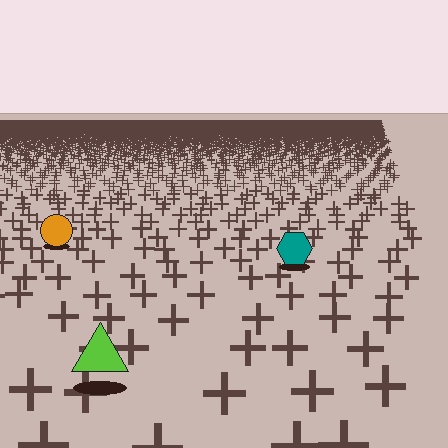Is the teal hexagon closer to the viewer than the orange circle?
Yes. The teal hexagon is closer — you can tell from the texture gradient: the ground texture is coarser near it.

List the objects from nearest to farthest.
From nearest to farthest: the lime triangle, the teal hexagon, the orange circle.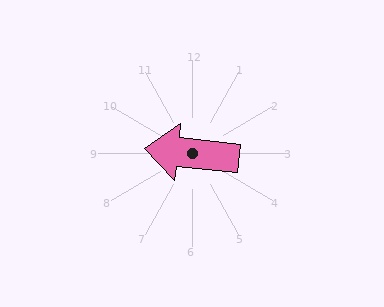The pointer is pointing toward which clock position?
Roughly 9 o'clock.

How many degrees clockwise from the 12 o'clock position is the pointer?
Approximately 276 degrees.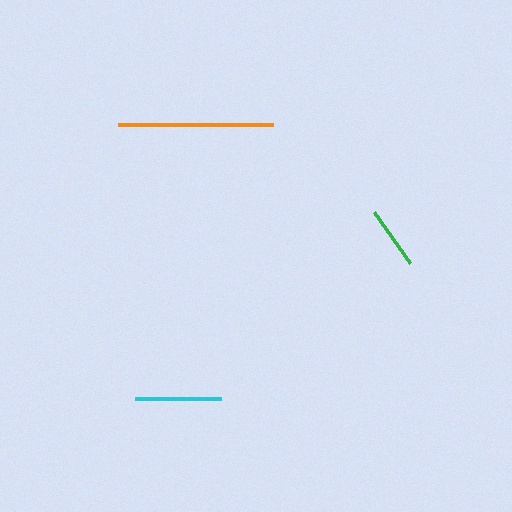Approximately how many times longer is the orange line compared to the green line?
The orange line is approximately 2.5 times the length of the green line.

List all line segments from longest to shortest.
From longest to shortest: orange, cyan, green.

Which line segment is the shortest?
The green line is the shortest at approximately 63 pixels.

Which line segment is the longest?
The orange line is the longest at approximately 155 pixels.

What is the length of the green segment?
The green segment is approximately 63 pixels long.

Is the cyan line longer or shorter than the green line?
The cyan line is longer than the green line.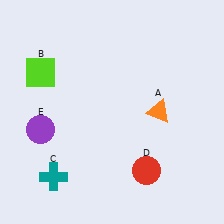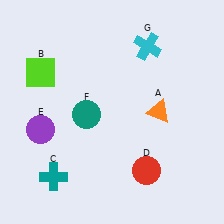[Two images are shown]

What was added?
A teal circle (F), a cyan cross (G) were added in Image 2.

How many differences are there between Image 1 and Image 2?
There are 2 differences between the two images.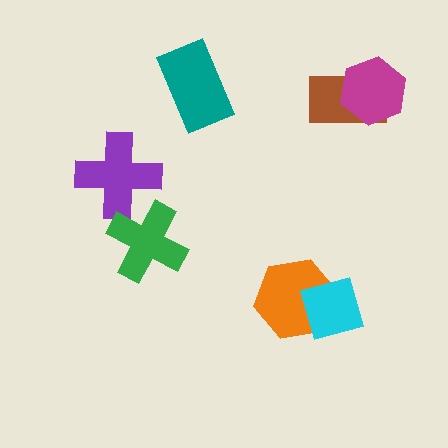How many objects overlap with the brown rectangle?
1 object overlaps with the brown rectangle.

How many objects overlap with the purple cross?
1 object overlaps with the purple cross.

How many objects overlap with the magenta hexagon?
1 object overlaps with the magenta hexagon.